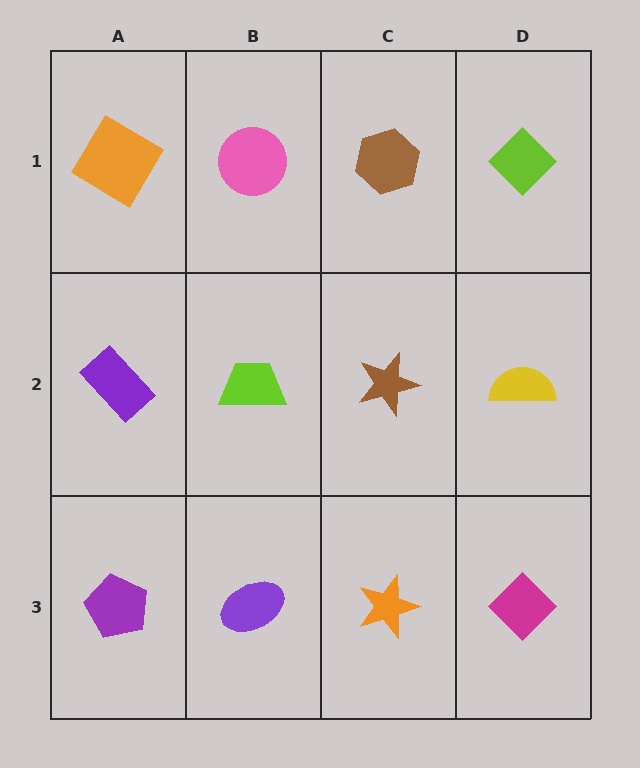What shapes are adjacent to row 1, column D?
A yellow semicircle (row 2, column D), a brown hexagon (row 1, column C).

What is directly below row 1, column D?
A yellow semicircle.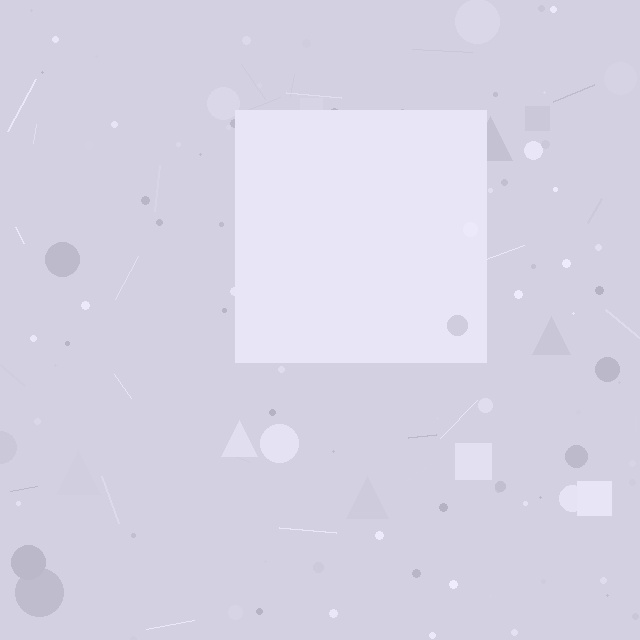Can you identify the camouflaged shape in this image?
The camouflaged shape is a square.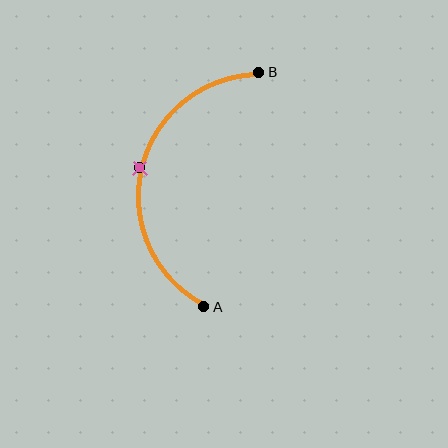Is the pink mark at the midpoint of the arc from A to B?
Yes. The pink mark lies on the arc at equal arc-length from both A and B — it is the arc midpoint.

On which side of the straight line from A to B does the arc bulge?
The arc bulges to the left of the straight line connecting A and B.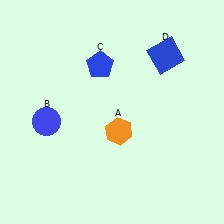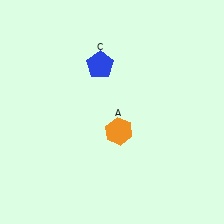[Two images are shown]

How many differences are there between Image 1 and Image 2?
There are 2 differences between the two images.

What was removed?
The blue circle (B), the blue square (D) were removed in Image 2.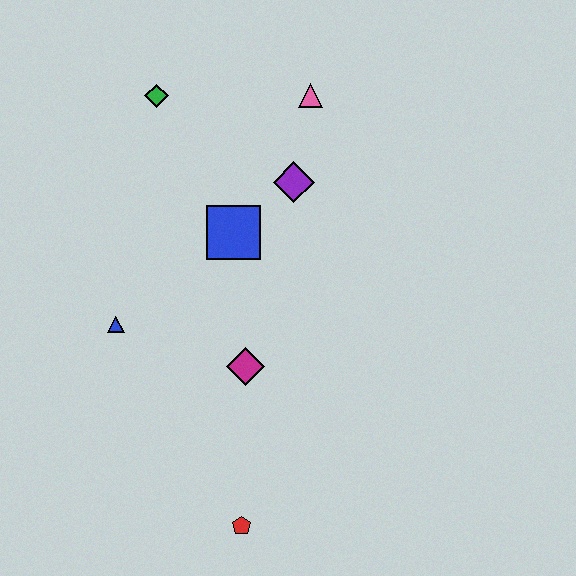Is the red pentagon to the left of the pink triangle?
Yes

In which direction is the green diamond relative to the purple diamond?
The green diamond is to the left of the purple diamond.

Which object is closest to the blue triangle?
The magenta diamond is closest to the blue triangle.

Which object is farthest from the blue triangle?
The pink triangle is farthest from the blue triangle.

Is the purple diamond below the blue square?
No